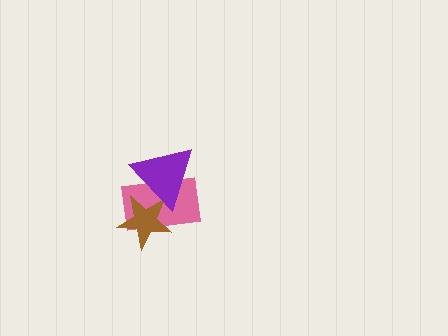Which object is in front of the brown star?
The purple triangle is in front of the brown star.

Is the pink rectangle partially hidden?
Yes, it is partially covered by another shape.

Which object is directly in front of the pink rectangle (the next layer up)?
The brown star is directly in front of the pink rectangle.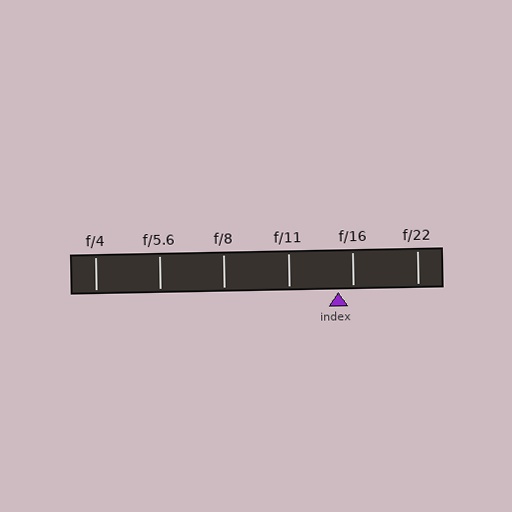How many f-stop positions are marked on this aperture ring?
There are 6 f-stop positions marked.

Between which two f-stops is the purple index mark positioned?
The index mark is between f/11 and f/16.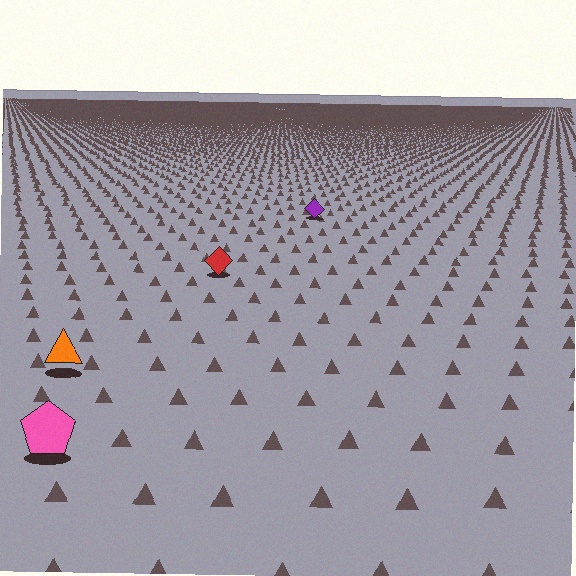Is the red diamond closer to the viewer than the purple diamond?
Yes. The red diamond is closer — you can tell from the texture gradient: the ground texture is coarser near it.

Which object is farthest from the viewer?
The purple diamond is farthest from the viewer. It appears smaller and the ground texture around it is denser.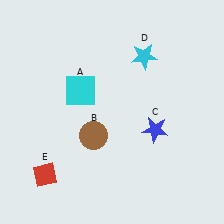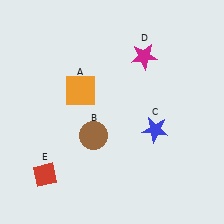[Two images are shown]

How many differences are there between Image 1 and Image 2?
There are 2 differences between the two images.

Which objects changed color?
A changed from cyan to orange. D changed from cyan to magenta.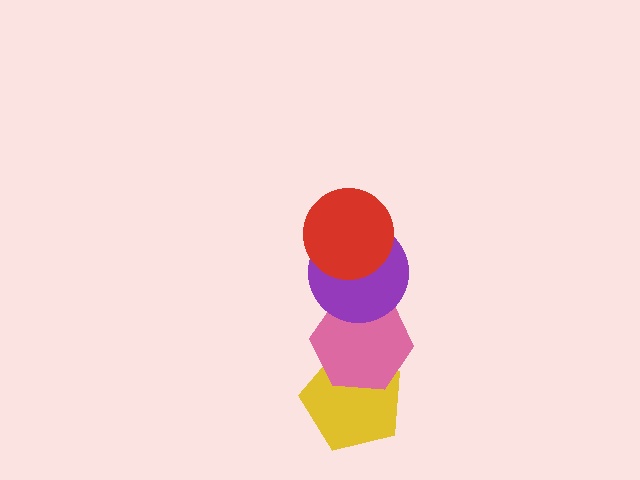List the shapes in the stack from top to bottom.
From top to bottom: the red circle, the purple circle, the pink hexagon, the yellow pentagon.